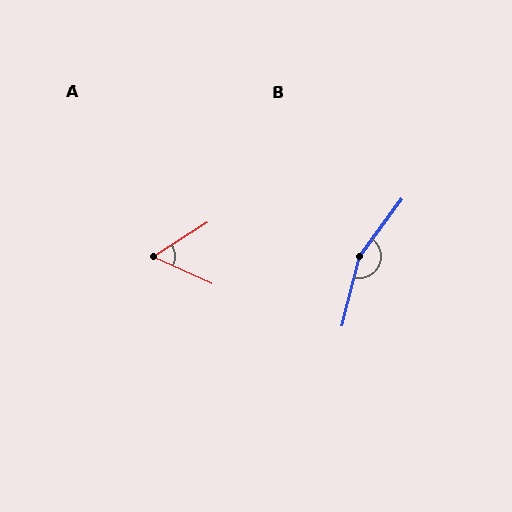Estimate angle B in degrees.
Approximately 157 degrees.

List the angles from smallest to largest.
A (56°), B (157°).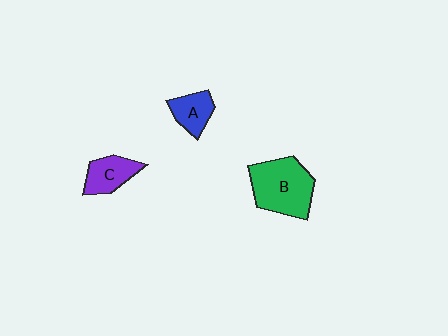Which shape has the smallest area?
Shape A (blue).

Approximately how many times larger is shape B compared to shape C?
Approximately 2.0 times.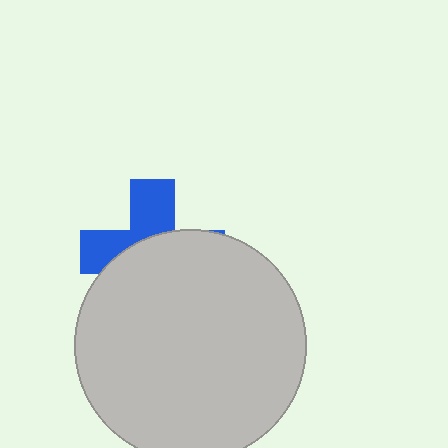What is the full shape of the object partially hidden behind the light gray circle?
The partially hidden object is a blue cross.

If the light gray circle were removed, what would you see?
You would see the complete blue cross.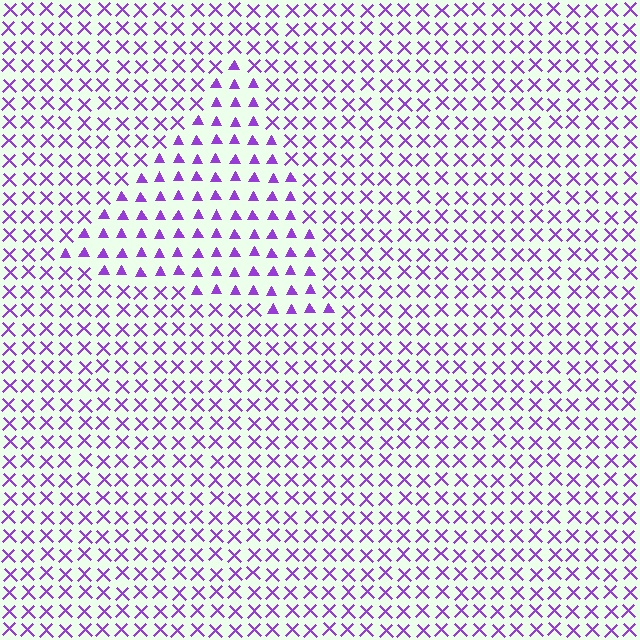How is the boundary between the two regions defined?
The boundary is defined by a change in element shape: triangles inside vs. X marks outside. All elements share the same color and spacing.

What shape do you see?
I see a triangle.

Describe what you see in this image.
The image is filled with small purple elements arranged in a uniform grid. A triangle-shaped region contains triangles, while the surrounding area contains X marks. The boundary is defined purely by the change in element shape.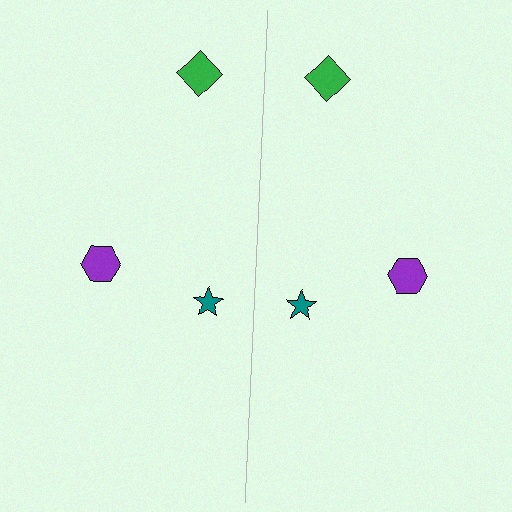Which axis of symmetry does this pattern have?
The pattern has a vertical axis of symmetry running through the center of the image.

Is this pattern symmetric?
Yes, this pattern has bilateral (reflection) symmetry.